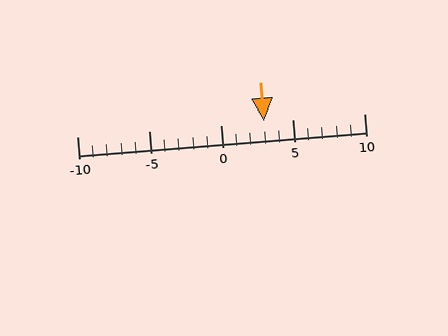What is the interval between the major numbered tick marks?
The major tick marks are spaced 5 units apart.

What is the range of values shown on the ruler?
The ruler shows values from -10 to 10.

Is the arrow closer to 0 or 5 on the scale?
The arrow is closer to 5.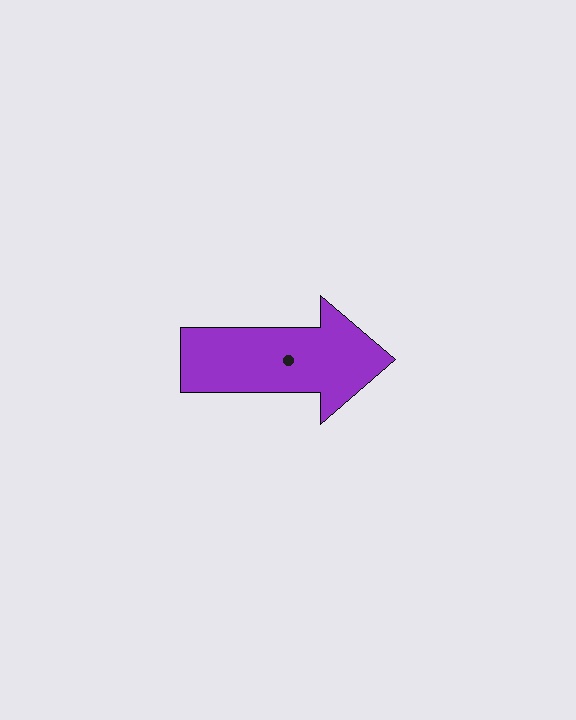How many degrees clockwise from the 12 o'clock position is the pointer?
Approximately 90 degrees.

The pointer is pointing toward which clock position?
Roughly 3 o'clock.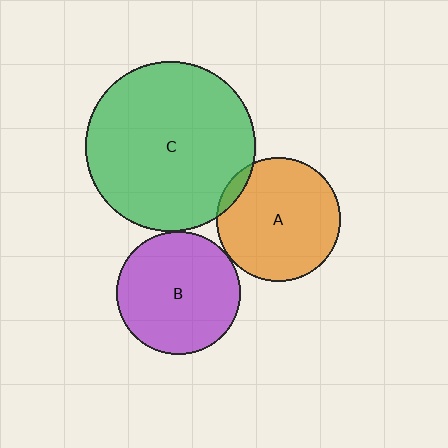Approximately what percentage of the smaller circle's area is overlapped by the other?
Approximately 5%.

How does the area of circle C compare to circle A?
Approximately 1.9 times.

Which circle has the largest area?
Circle C (green).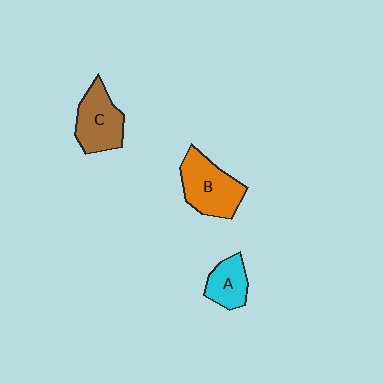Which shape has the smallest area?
Shape A (cyan).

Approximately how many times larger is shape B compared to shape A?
Approximately 1.7 times.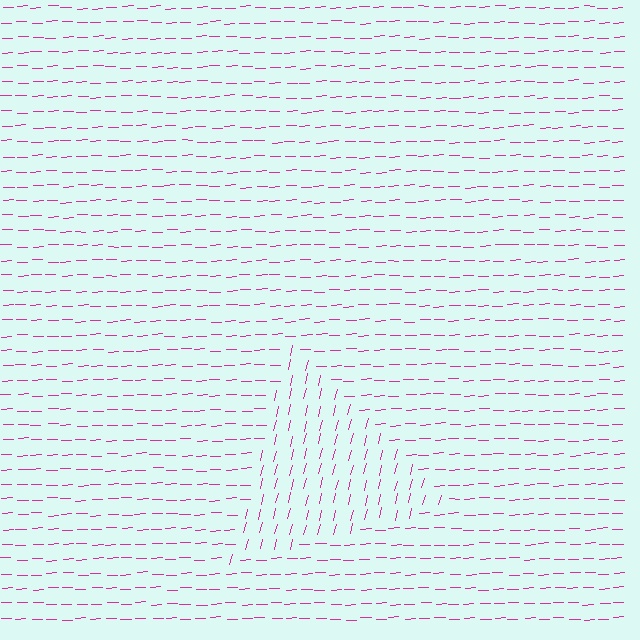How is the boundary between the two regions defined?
The boundary is defined purely by a change in line orientation (approximately 74 degrees difference). All lines are the same color and thickness.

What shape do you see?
I see a triangle.